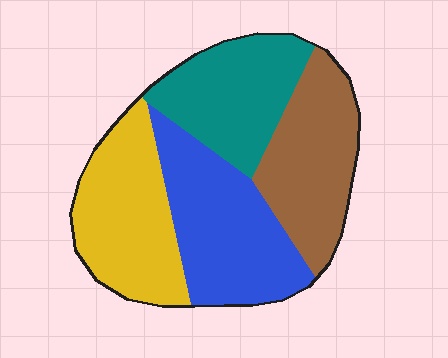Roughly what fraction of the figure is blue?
Blue covers roughly 30% of the figure.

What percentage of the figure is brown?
Brown takes up about one quarter (1/4) of the figure.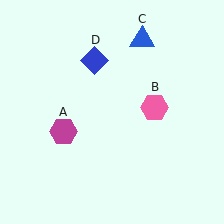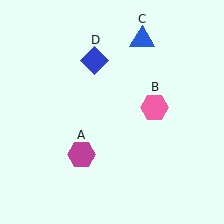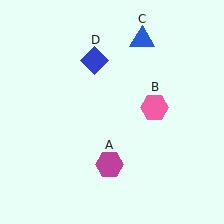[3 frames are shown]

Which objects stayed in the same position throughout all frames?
Pink hexagon (object B) and blue triangle (object C) and blue diamond (object D) remained stationary.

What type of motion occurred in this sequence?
The magenta hexagon (object A) rotated counterclockwise around the center of the scene.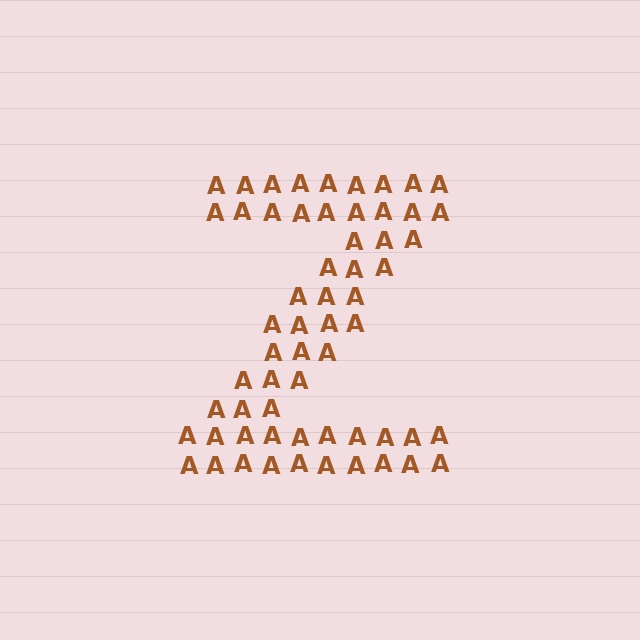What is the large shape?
The large shape is the letter Z.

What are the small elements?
The small elements are letter A's.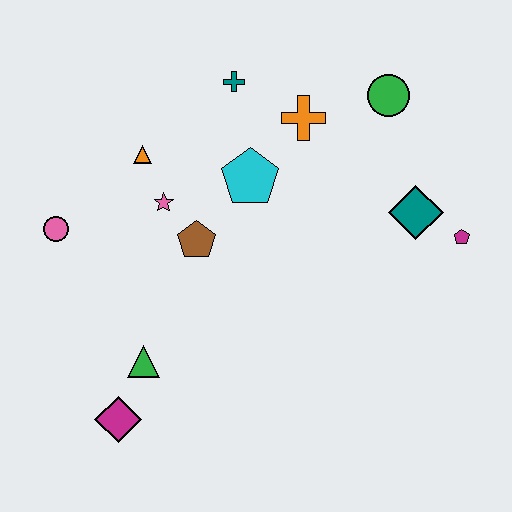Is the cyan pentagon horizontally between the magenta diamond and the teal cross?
No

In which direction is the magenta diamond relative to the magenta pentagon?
The magenta diamond is to the left of the magenta pentagon.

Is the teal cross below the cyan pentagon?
No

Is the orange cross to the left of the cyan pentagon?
No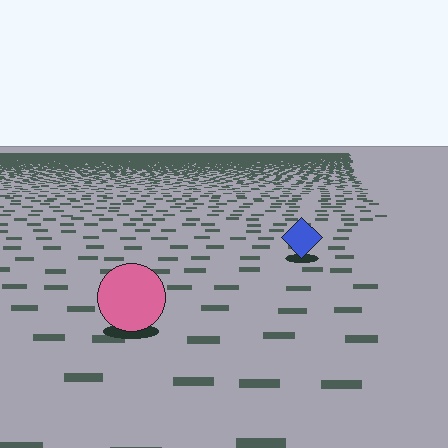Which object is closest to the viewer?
The pink circle is closest. The texture marks near it are larger and more spread out.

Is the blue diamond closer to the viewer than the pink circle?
No. The pink circle is closer — you can tell from the texture gradient: the ground texture is coarser near it.